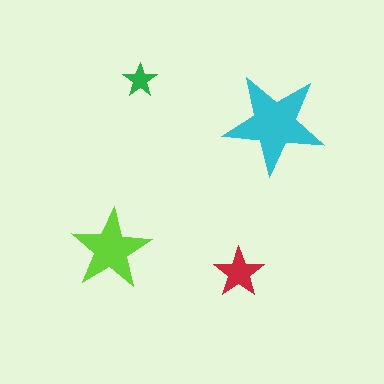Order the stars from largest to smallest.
the cyan one, the lime one, the red one, the green one.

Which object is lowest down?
The red star is bottommost.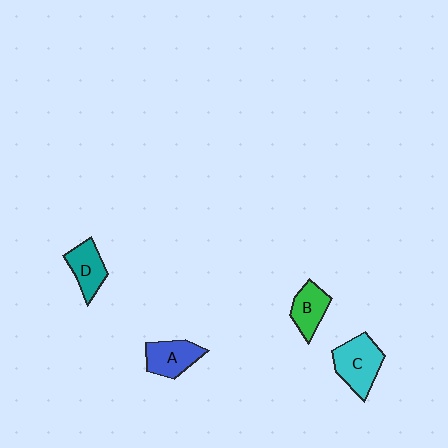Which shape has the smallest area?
Shape B (green).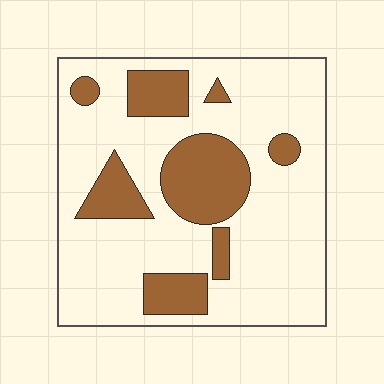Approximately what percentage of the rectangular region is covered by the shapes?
Approximately 25%.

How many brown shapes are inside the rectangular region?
8.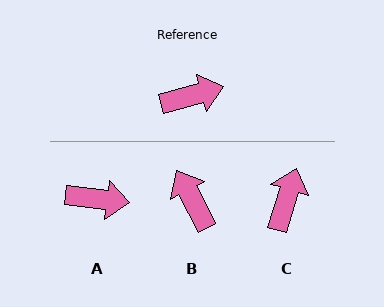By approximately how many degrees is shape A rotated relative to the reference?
Approximately 22 degrees clockwise.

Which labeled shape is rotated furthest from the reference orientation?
B, about 103 degrees away.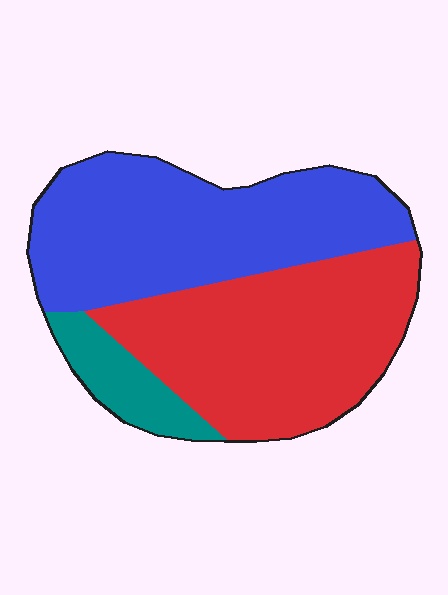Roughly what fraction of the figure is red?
Red covers around 45% of the figure.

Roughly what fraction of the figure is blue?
Blue covers about 45% of the figure.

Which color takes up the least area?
Teal, at roughly 10%.